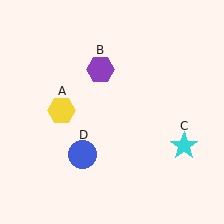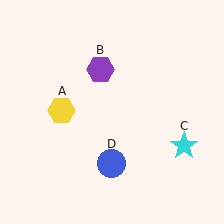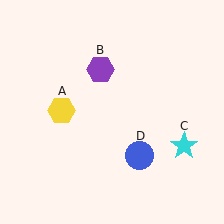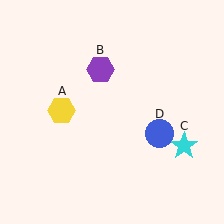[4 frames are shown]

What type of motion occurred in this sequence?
The blue circle (object D) rotated counterclockwise around the center of the scene.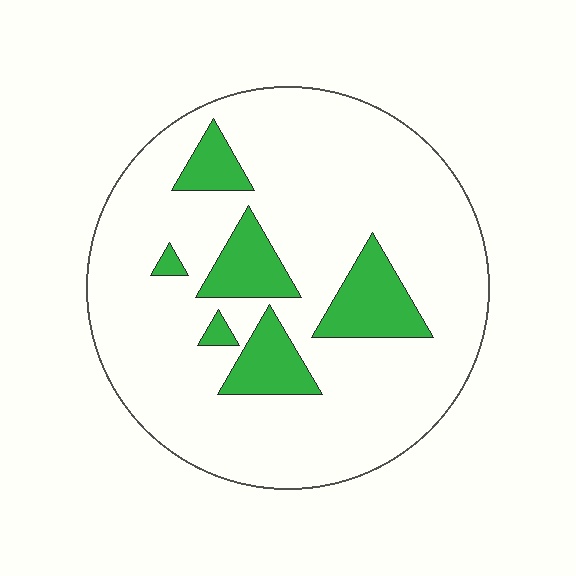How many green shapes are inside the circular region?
6.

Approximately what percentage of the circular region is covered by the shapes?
Approximately 15%.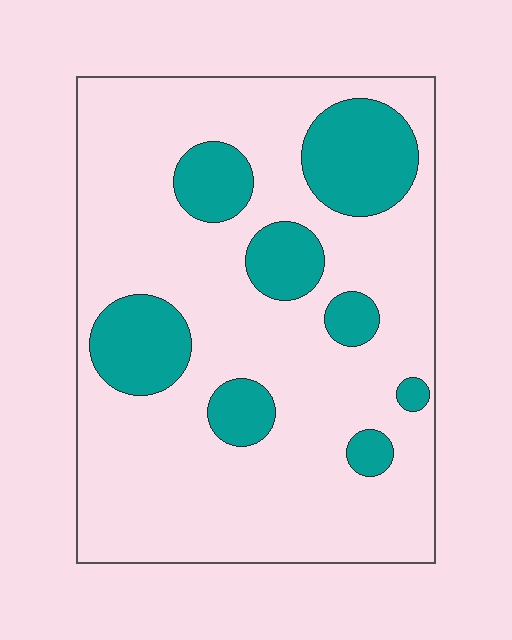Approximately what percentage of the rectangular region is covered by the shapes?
Approximately 20%.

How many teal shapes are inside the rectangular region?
8.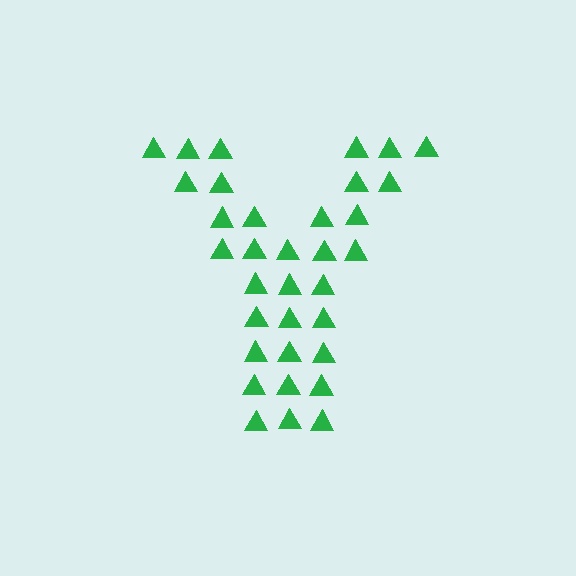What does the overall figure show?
The overall figure shows the letter Y.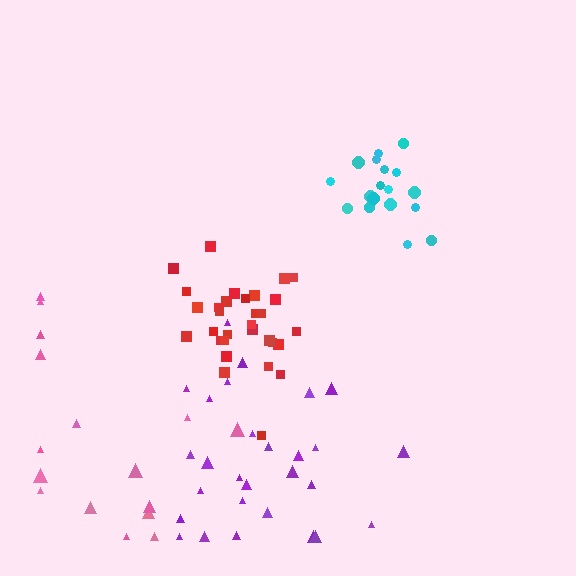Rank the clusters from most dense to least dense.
cyan, red, purple, pink.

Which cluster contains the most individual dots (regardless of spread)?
Red (31).